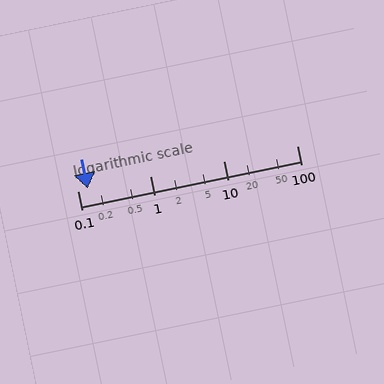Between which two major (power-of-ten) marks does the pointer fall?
The pointer is between 0.1 and 1.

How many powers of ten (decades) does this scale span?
The scale spans 3 decades, from 0.1 to 100.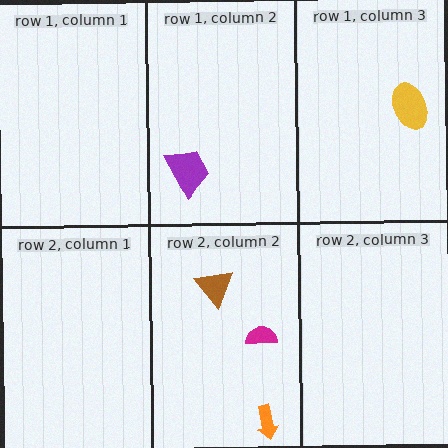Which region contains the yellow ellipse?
The row 1, column 3 region.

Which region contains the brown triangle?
The row 2, column 2 region.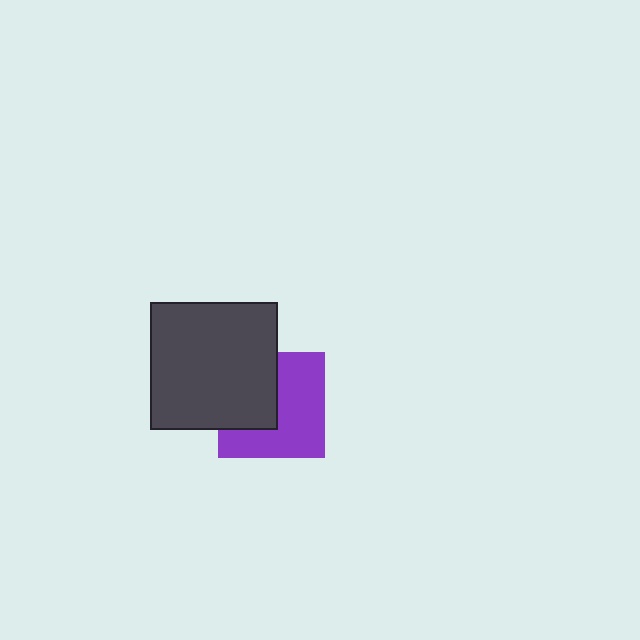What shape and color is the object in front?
The object in front is a dark gray square.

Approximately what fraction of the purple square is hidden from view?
Roughly 41% of the purple square is hidden behind the dark gray square.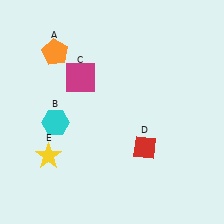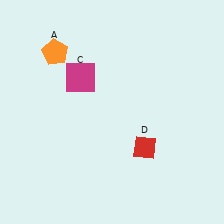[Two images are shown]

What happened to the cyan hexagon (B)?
The cyan hexagon (B) was removed in Image 2. It was in the bottom-left area of Image 1.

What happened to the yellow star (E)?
The yellow star (E) was removed in Image 2. It was in the bottom-left area of Image 1.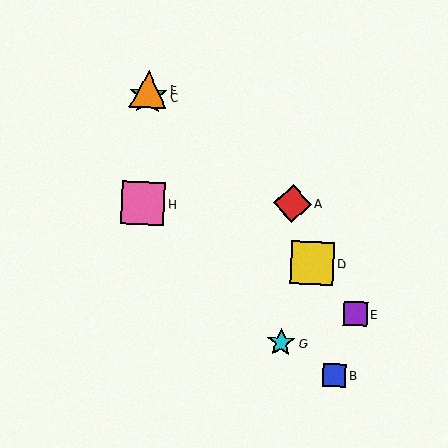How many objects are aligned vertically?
3 objects (C, F, H) are aligned vertically.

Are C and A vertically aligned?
No, C is at x≈148 and A is at x≈292.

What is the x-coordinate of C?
Object C is at x≈148.